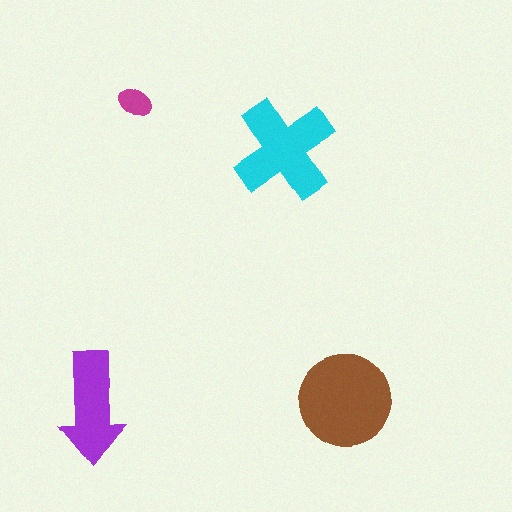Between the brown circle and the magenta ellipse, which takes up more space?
The brown circle.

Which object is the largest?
The brown circle.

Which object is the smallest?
The magenta ellipse.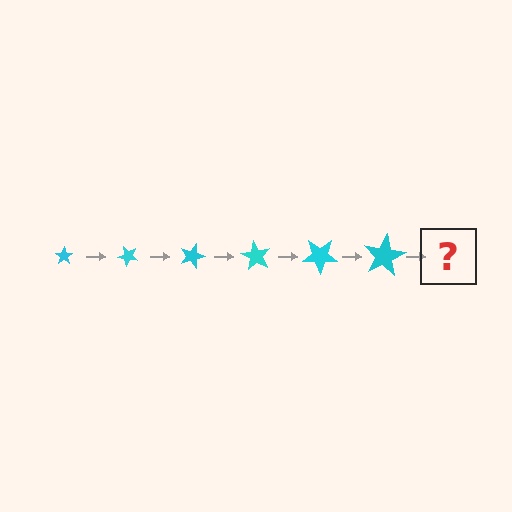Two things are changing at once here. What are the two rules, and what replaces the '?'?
The two rules are that the star grows larger each step and it rotates 45 degrees each step. The '?' should be a star, larger than the previous one and rotated 270 degrees from the start.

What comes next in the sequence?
The next element should be a star, larger than the previous one and rotated 270 degrees from the start.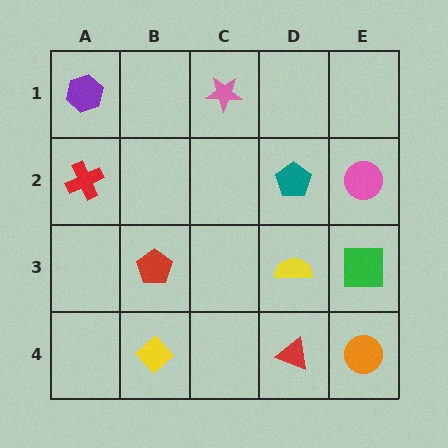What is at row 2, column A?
A red cross.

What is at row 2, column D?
A teal pentagon.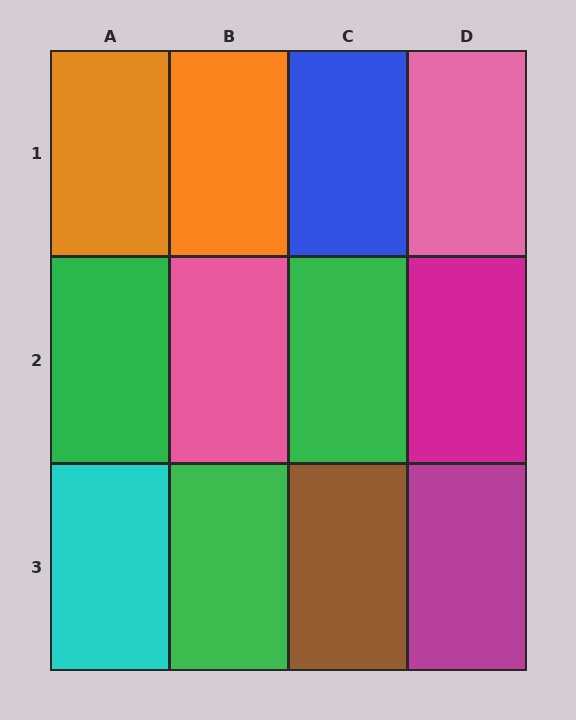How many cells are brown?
1 cell is brown.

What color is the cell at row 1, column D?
Pink.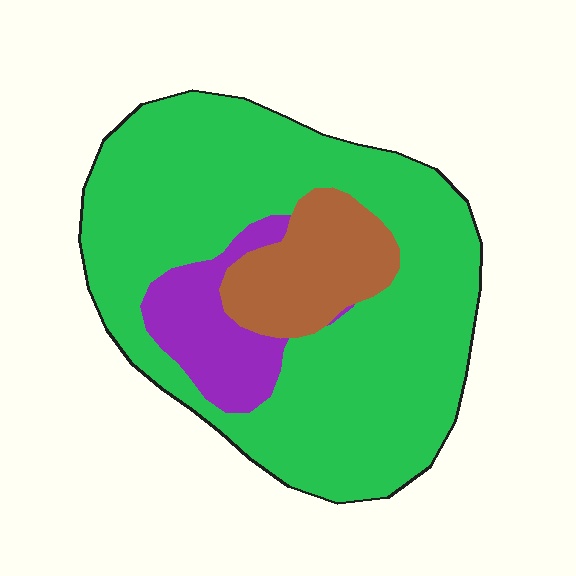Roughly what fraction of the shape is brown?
Brown takes up less than a quarter of the shape.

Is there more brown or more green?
Green.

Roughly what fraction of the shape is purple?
Purple takes up about one eighth (1/8) of the shape.